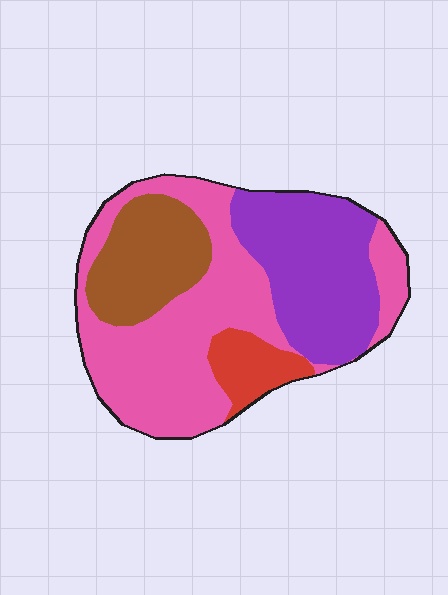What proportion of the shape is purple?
Purple covers around 30% of the shape.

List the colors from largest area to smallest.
From largest to smallest: pink, purple, brown, red.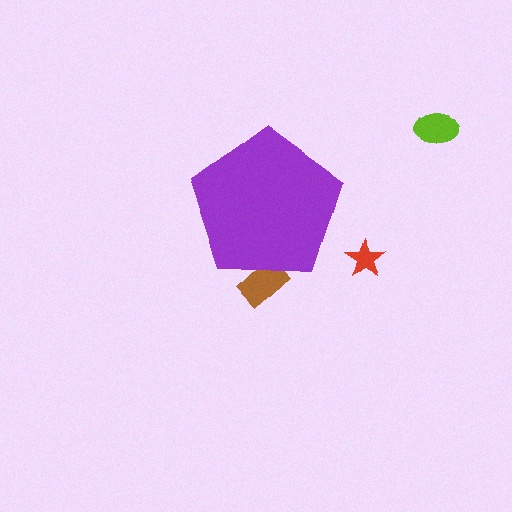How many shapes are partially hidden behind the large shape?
1 shape is partially hidden.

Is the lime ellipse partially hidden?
No, the lime ellipse is fully visible.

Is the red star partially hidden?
No, the red star is fully visible.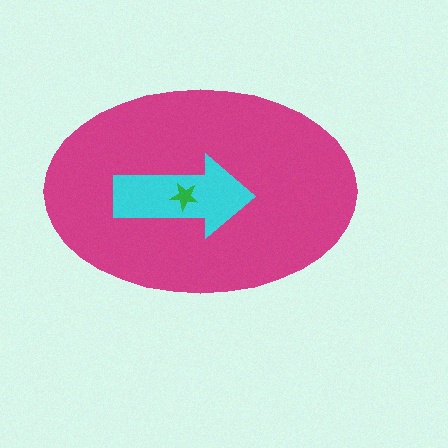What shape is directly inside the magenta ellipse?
The cyan arrow.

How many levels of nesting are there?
3.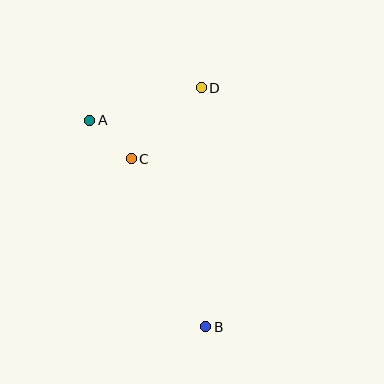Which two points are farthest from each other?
Points B and D are farthest from each other.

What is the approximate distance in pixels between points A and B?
The distance between A and B is approximately 237 pixels.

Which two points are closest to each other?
Points A and C are closest to each other.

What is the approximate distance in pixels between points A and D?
The distance between A and D is approximately 116 pixels.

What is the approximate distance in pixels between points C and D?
The distance between C and D is approximately 100 pixels.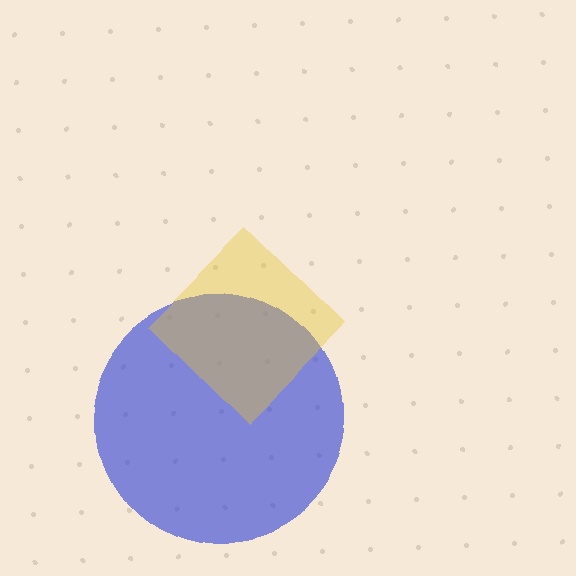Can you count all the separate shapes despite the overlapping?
Yes, there are 2 separate shapes.